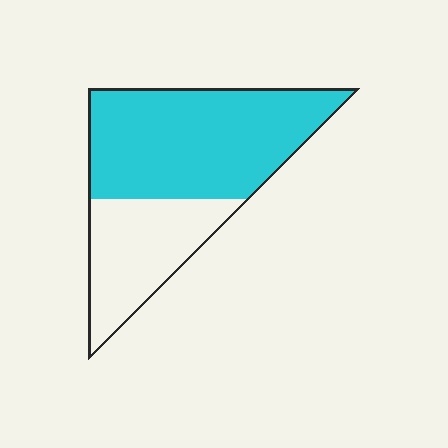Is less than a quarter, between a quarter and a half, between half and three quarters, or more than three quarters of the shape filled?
Between half and three quarters.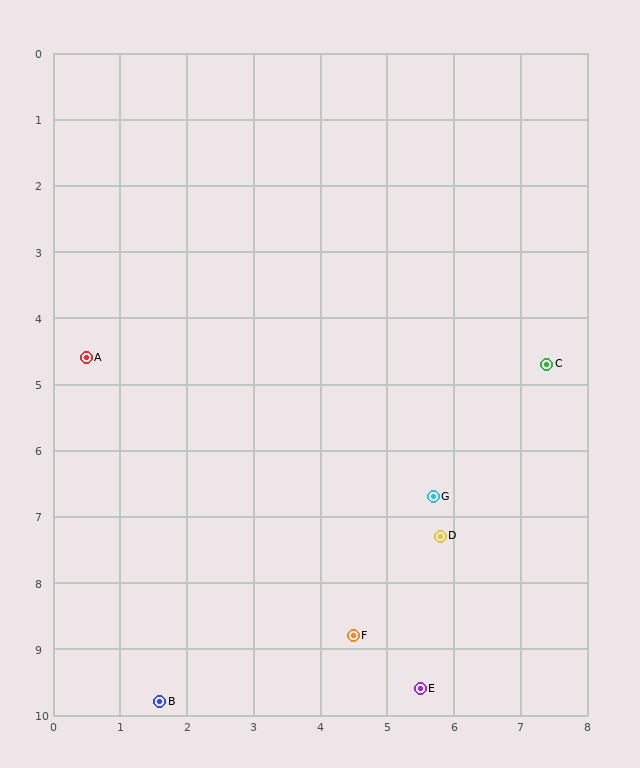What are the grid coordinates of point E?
Point E is at approximately (5.5, 9.6).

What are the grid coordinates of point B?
Point B is at approximately (1.6, 9.8).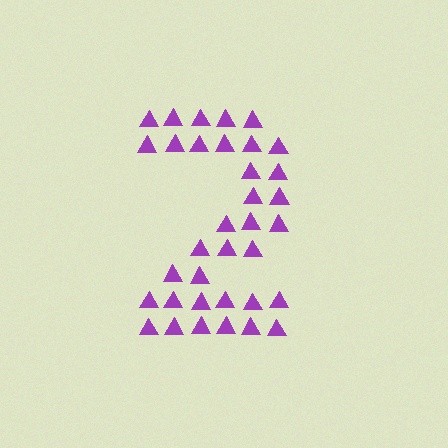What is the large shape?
The large shape is the digit 2.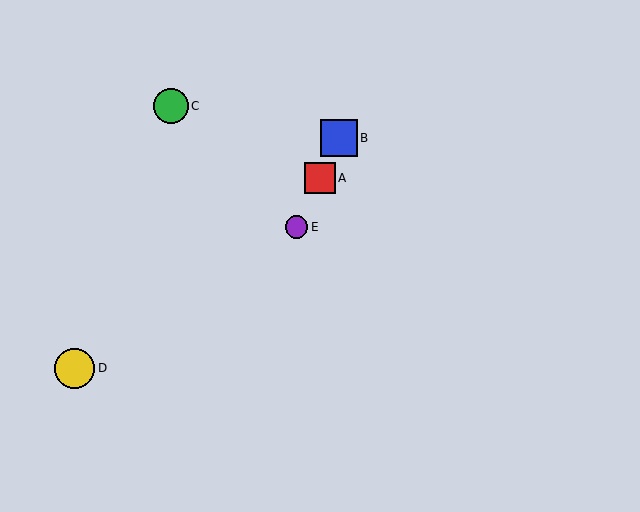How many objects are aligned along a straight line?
3 objects (A, B, E) are aligned along a straight line.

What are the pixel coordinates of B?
Object B is at (339, 138).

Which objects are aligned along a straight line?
Objects A, B, E are aligned along a straight line.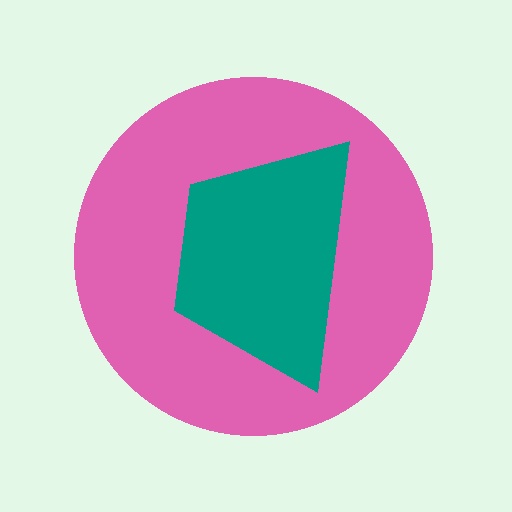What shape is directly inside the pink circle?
The teal trapezoid.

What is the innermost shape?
The teal trapezoid.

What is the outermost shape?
The pink circle.